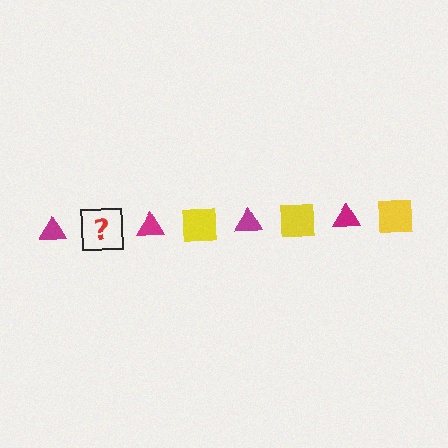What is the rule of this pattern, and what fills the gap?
The rule is that the pattern alternates between magenta triangle and yellow square. The gap should be filled with a yellow square.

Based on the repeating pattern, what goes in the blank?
The blank should be a yellow square.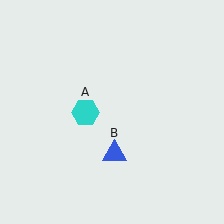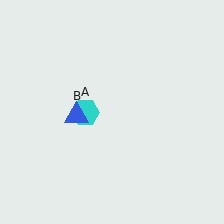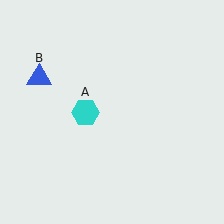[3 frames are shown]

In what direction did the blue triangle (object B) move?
The blue triangle (object B) moved up and to the left.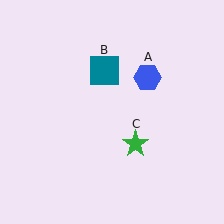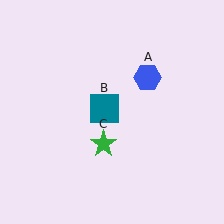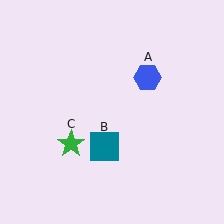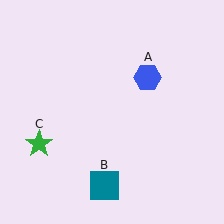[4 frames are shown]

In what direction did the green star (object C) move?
The green star (object C) moved left.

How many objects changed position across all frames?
2 objects changed position: teal square (object B), green star (object C).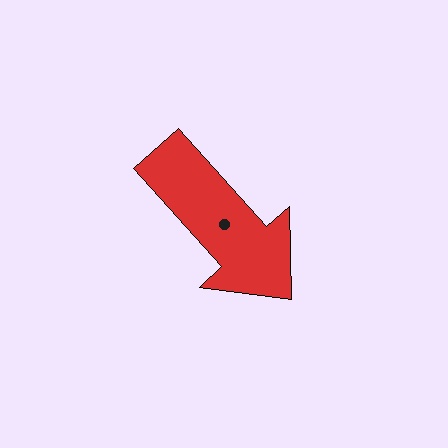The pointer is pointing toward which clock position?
Roughly 5 o'clock.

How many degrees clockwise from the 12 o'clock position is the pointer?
Approximately 138 degrees.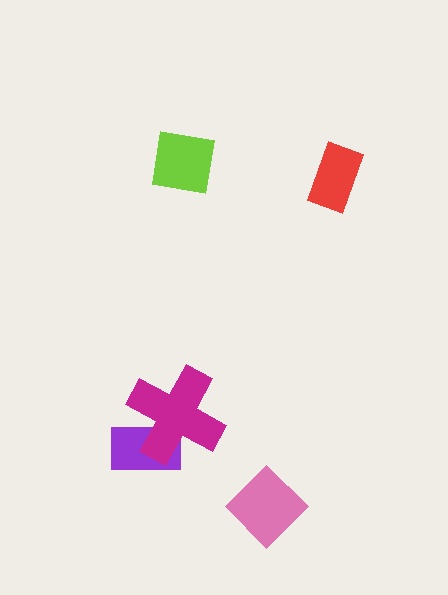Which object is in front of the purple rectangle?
The magenta cross is in front of the purple rectangle.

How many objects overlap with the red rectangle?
0 objects overlap with the red rectangle.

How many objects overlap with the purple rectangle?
1 object overlaps with the purple rectangle.